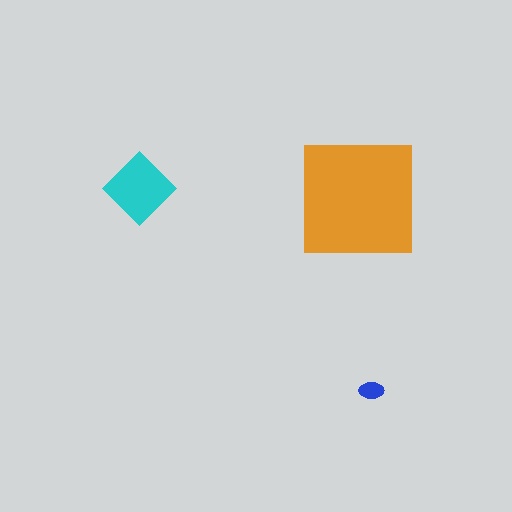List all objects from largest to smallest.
The orange square, the cyan diamond, the blue ellipse.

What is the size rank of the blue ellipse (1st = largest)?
3rd.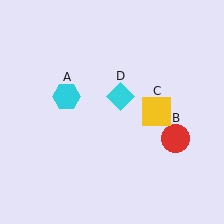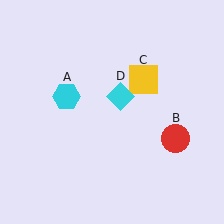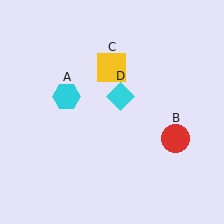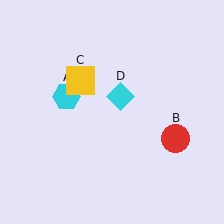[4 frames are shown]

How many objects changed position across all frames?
1 object changed position: yellow square (object C).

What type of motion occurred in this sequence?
The yellow square (object C) rotated counterclockwise around the center of the scene.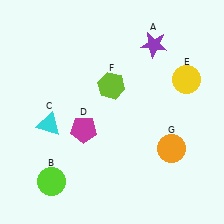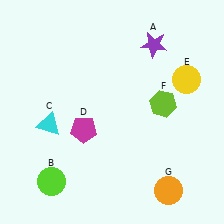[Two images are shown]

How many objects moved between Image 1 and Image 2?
2 objects moved between the two images.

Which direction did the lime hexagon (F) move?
The lime hexagon (F) moved right.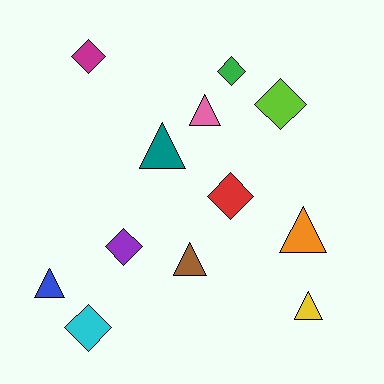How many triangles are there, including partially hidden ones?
There are 6 triangles.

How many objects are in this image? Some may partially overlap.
There are 12 objects.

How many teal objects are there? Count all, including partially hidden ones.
There is 1 teal object.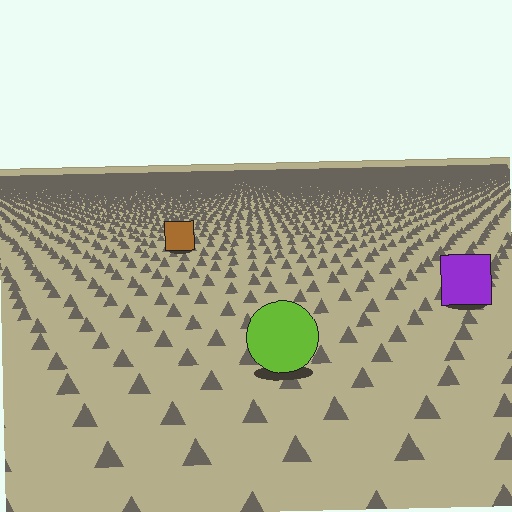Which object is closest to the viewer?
The lime circle is closest. The texture marks near it are larger and more spread out.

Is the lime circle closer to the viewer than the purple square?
Yes. The lime circle is closer — you can tell from the texture gradient: the ground texture is coarser near it.